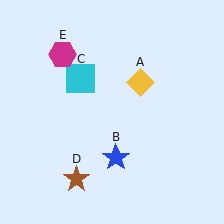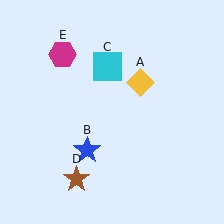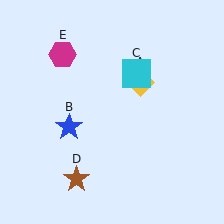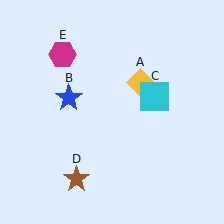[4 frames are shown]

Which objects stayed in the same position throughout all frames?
Yellow diamond (object A) and brown star (object D) and magenta hexagon (object E) remained stationary.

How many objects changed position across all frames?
2 objects changed position: blue star (object B), cyan square (object C).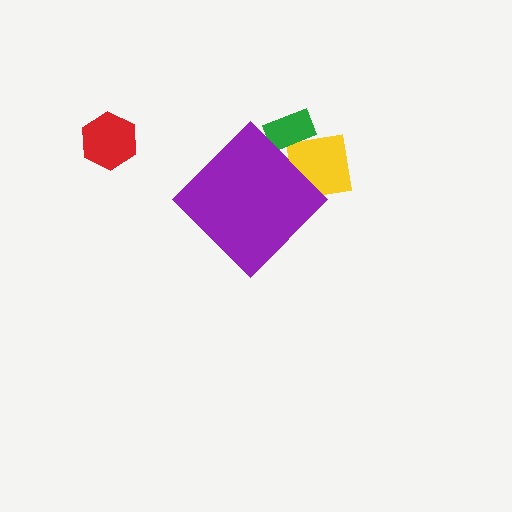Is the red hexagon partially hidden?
No, the red hexagon is fully visible.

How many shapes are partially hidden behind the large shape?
2 shapes are partially hidden.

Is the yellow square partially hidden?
Yes, the yellow square is partially hidden behind the purple diamond.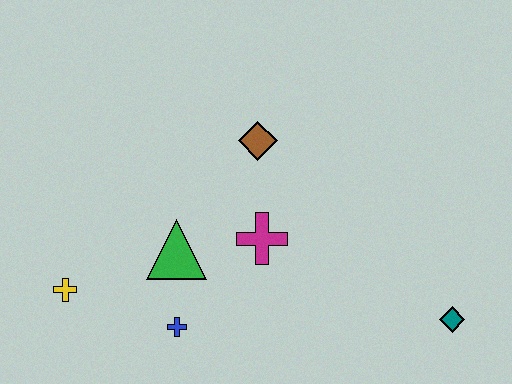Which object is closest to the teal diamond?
The magenta cross is closest to the teal diamond.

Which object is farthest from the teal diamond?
The yellow cross is farthest from the teal diamond.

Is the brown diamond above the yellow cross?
Yes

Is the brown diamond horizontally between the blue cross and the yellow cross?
No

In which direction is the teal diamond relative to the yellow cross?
The teal diamond is to the right of the yellow cross.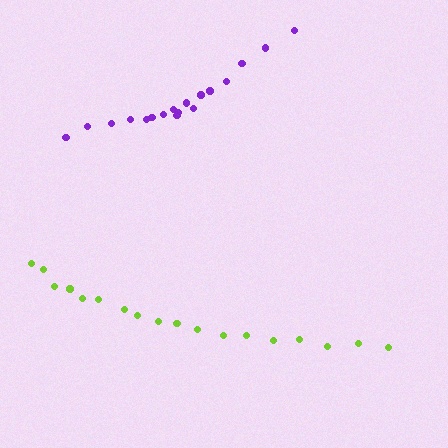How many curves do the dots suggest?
There are 2 distinct paths.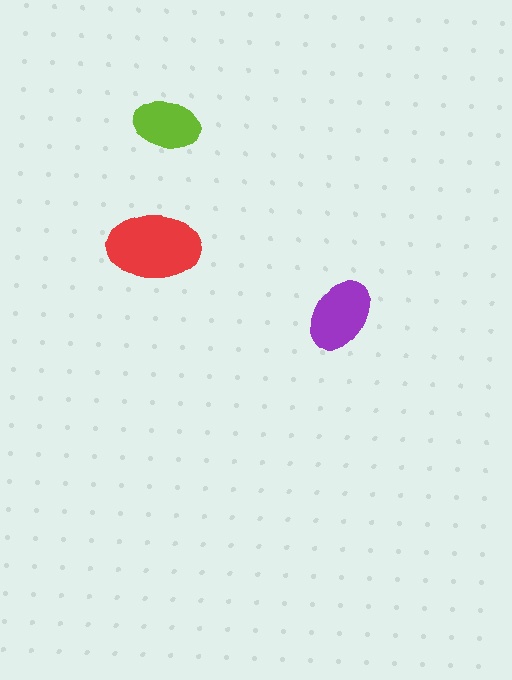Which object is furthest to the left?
The red ellipse is leftmost.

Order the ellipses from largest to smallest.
the red one, the purple one, the lime one.